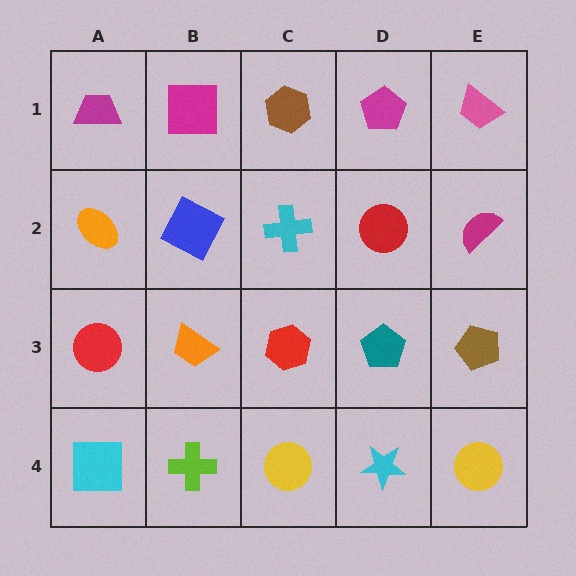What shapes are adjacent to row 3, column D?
A red circle (row 2, column D), a cyan star (row 4, column D), a red hexagon (row 3, column C), a brown pentagon (row 3, column E).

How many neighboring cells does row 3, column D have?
4.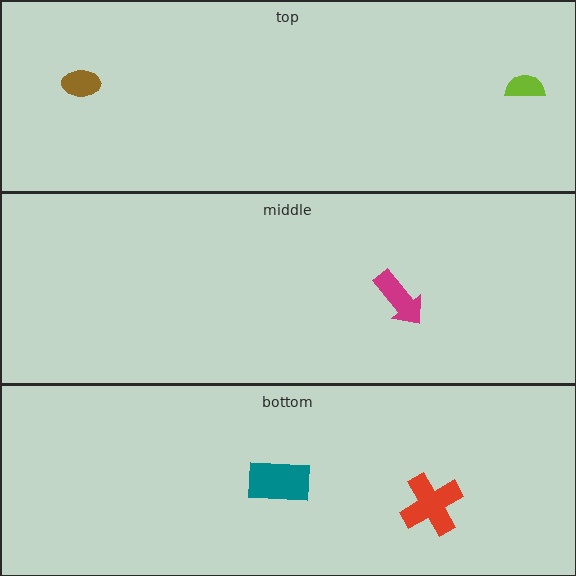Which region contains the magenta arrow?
The middle region.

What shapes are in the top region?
The brown ellipse, the lime semicircle.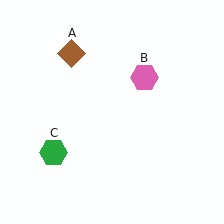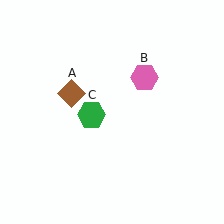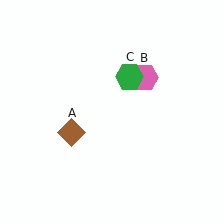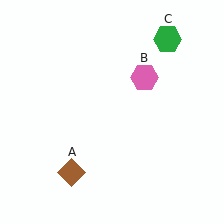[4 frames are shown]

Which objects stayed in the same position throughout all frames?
Pink hexagon (object B) remained stationary.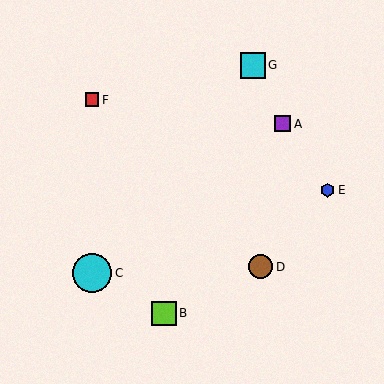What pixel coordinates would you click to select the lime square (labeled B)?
Click at (164, 314) to select the lime square B.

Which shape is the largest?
The cyan circle (labeled C) is the largest.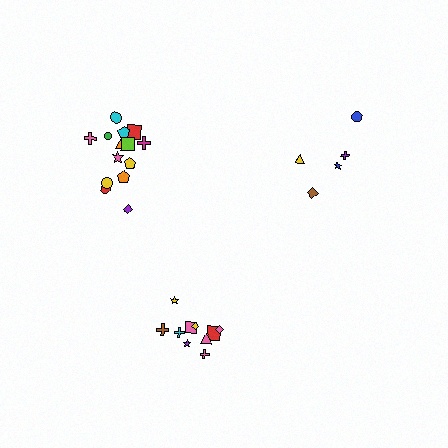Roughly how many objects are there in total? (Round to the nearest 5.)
Roughly 30 objects in total.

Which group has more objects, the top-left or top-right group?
The top-left group.